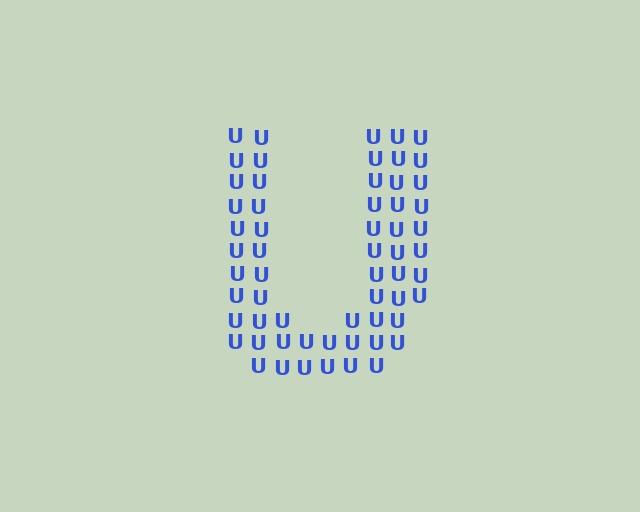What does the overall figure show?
The overall figure shows the letter U.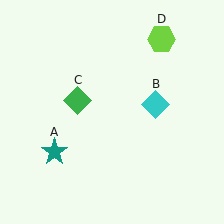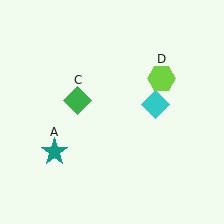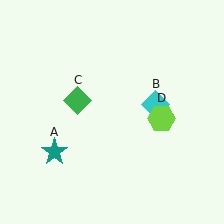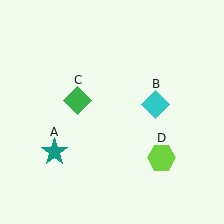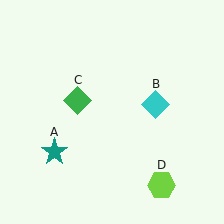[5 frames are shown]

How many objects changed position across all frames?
1 object changed position: lime hexagon (object D).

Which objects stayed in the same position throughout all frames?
Teal star (object A) and cyan diamond (object B) and green diamond (object C) remained stationary.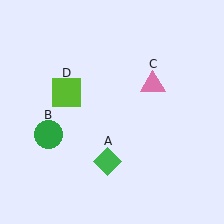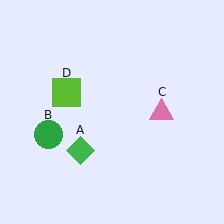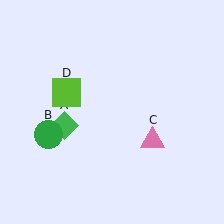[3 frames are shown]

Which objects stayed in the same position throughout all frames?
Green circle (object B) and lime square (object D) remained stationary.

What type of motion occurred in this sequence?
The green diamond (object A), pink triangle (object C) rotated clockwise around the center of the scene.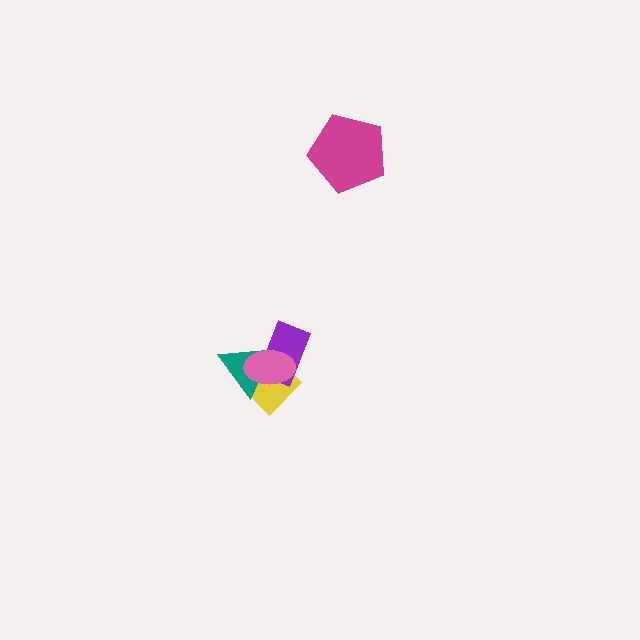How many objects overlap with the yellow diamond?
3 objects overlap with the yellow diamond.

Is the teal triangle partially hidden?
Yes, it is partially covered by another shape.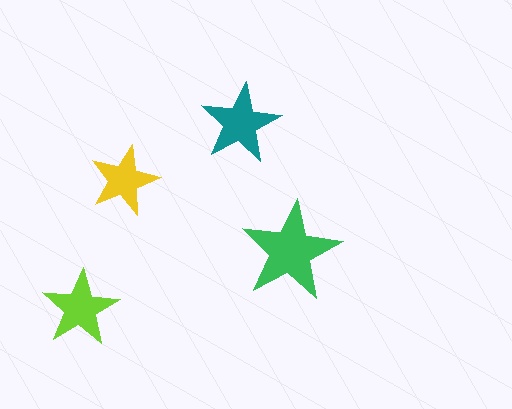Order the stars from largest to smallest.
the green one, the teal one, the lime one, the yellow one.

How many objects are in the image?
There are 4 objects in the image.